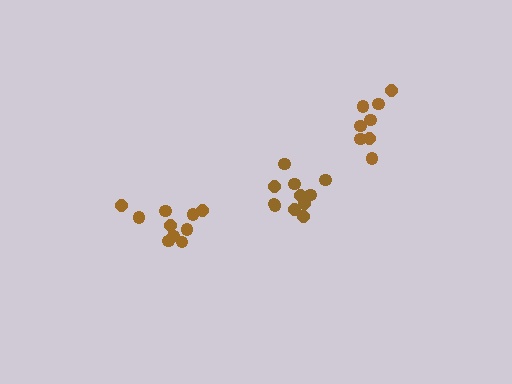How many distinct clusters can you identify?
There are 3 distinct clusters.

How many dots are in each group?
Group 1: 8 dots, Group 2: 10 dots, Group 3: 11 dots (29 total).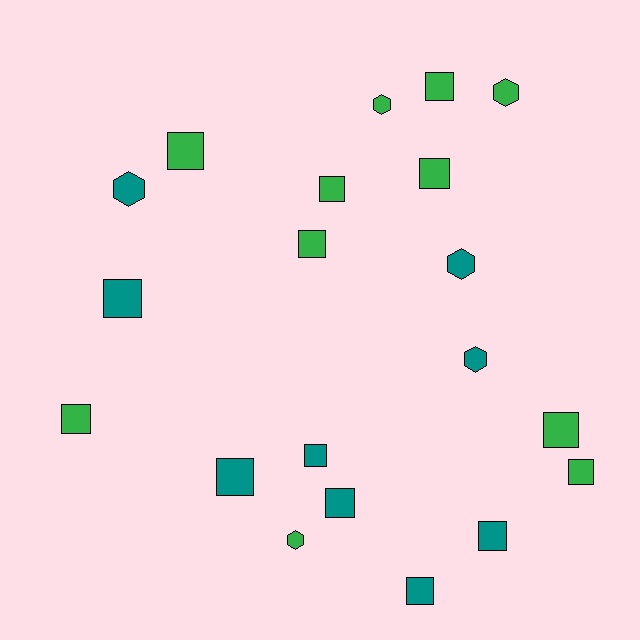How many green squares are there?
There are 8 green squares.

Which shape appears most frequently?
Square, with 14 objects.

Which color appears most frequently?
Green, with 11 objects.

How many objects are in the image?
There are 20 objects.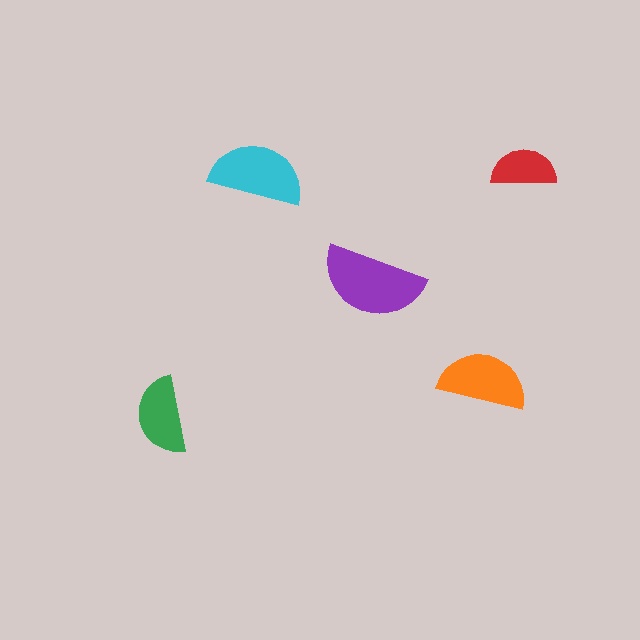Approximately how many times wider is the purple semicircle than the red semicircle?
About 1.5 times wider.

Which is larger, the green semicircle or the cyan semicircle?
The cyan one.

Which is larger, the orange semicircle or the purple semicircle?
The purple one.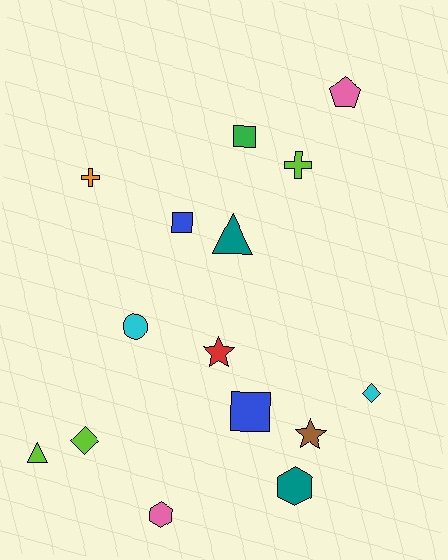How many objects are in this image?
There are 15 objects.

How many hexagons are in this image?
There are 2 hexagons.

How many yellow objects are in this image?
There are no yellow objects.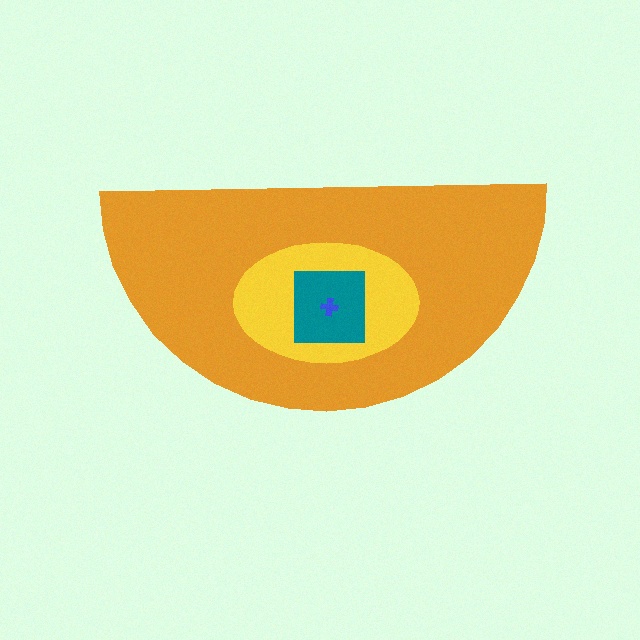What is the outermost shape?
The orange semicircle.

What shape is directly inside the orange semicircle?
The yellow ellipse.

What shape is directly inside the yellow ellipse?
The teal square.